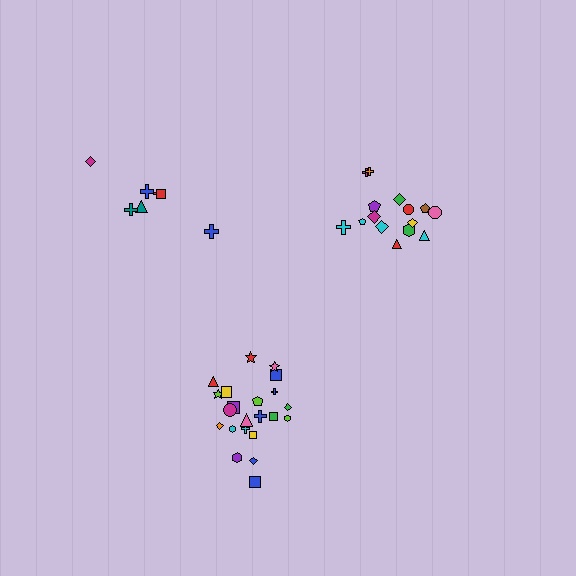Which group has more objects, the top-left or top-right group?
The top-right group.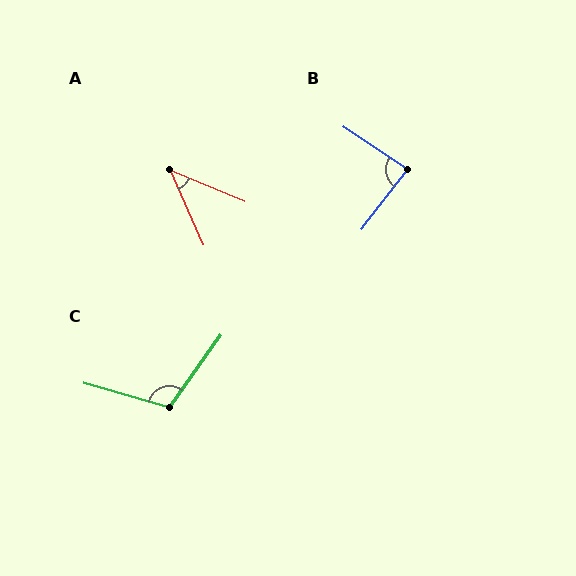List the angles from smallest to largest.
A (43°), B (86°), C (110°).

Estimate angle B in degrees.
Approximately 86 degrees.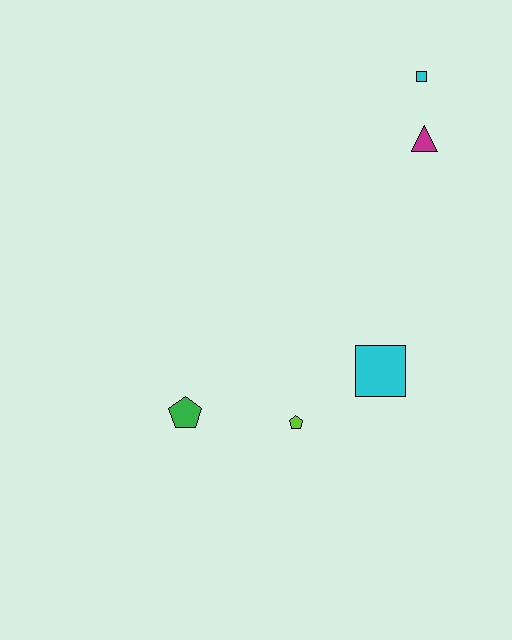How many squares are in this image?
There are 2 squares.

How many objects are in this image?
There are 5 objects.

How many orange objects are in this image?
There are no orange objects.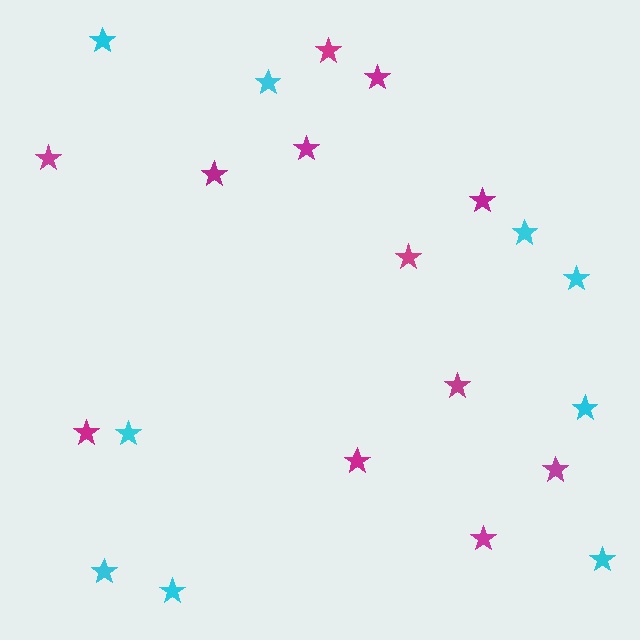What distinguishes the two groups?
There are 2 groups: one group of magenta stars (12) and one group of cyan stars (9).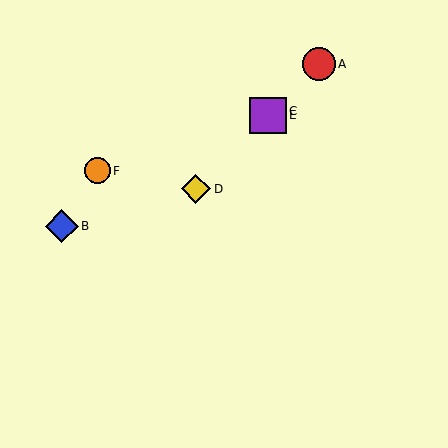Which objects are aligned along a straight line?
Objects A, C, D, E are aligned along a straight line.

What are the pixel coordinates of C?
Object C is at (272, 111).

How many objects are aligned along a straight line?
4 objects (A, C, D, E) are aligned along a straight line.